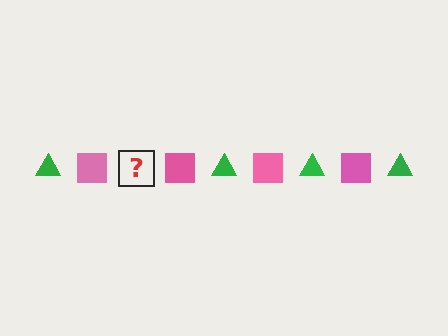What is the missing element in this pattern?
The missing element is a green triangle.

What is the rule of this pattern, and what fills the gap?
The rule is that the pattern alternates between green triangle and pink square. The gap should be filled with a green triangle.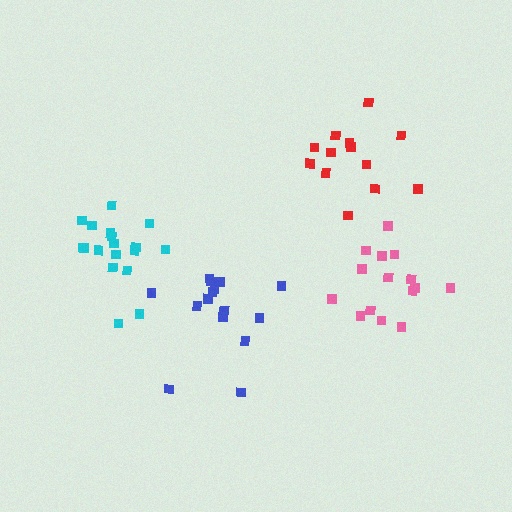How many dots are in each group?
Group 1: 15 dots, Group 2: 18 dots, Group 3: 13 dots, Group 4: 15 dots (61 total).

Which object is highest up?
The red cluster is topmost.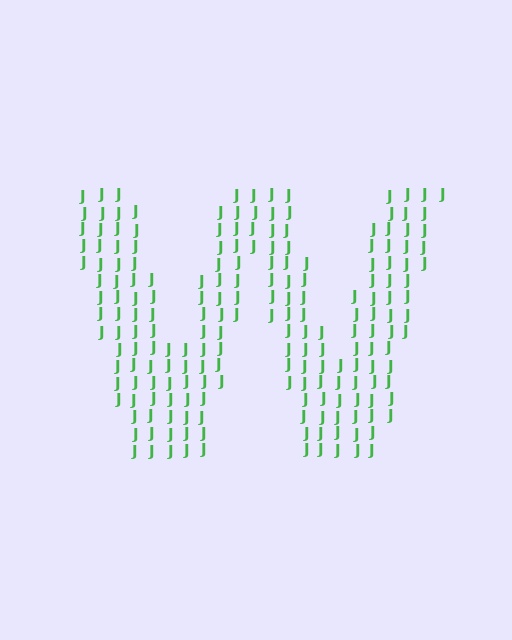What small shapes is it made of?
It is made of small letter J's.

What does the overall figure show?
The overall figure shows the letter W.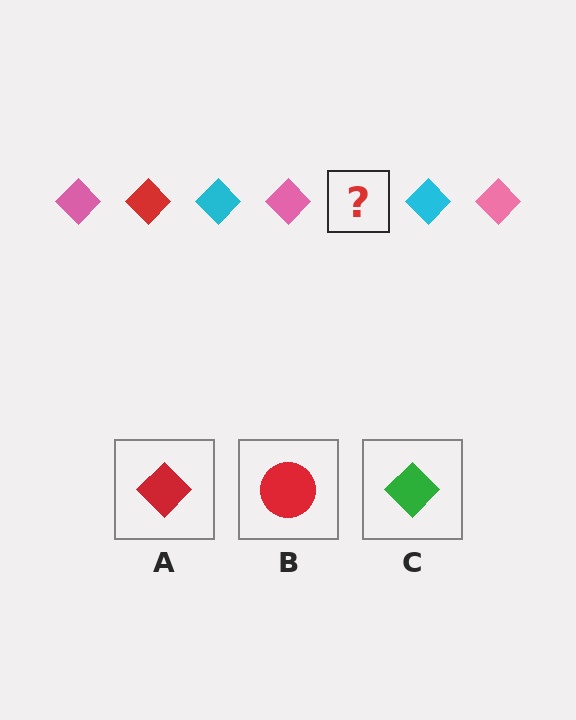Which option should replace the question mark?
Option A.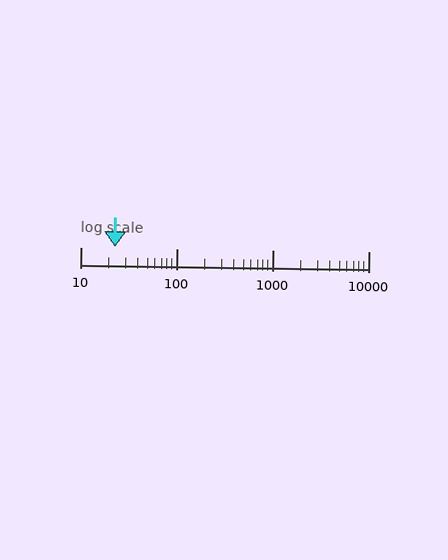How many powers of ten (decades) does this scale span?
The scale spans 3 decades, from 10 to 10000.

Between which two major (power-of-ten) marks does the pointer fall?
The pointer is between 10 and 100.